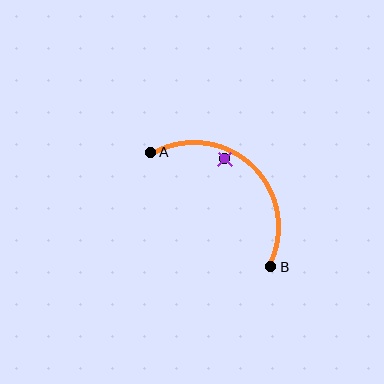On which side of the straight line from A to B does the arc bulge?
The arc bulges above and to the right of the straight line connecting A and B.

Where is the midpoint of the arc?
The arc midpoint is the point on the curve farthest from the straight line joining A and B. It sits above and to the right of that line.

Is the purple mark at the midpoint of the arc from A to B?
No — the purple mark does not lie on the arc at all. It sits slightly inside the curve.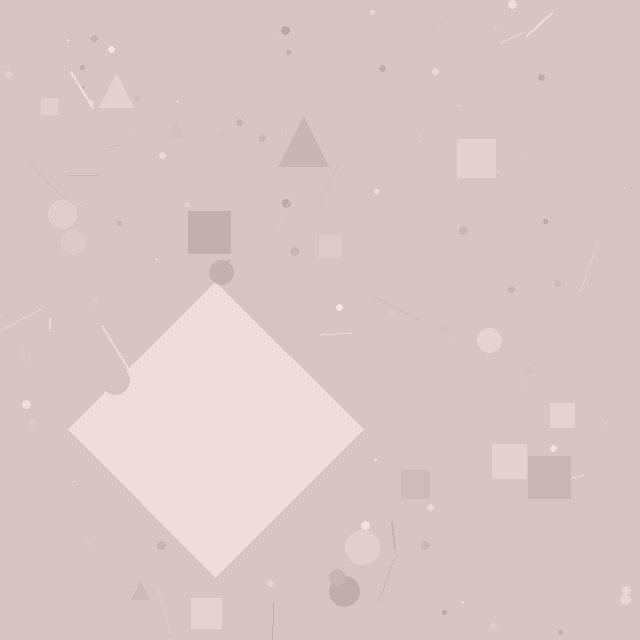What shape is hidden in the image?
A diamond is hidden in the image.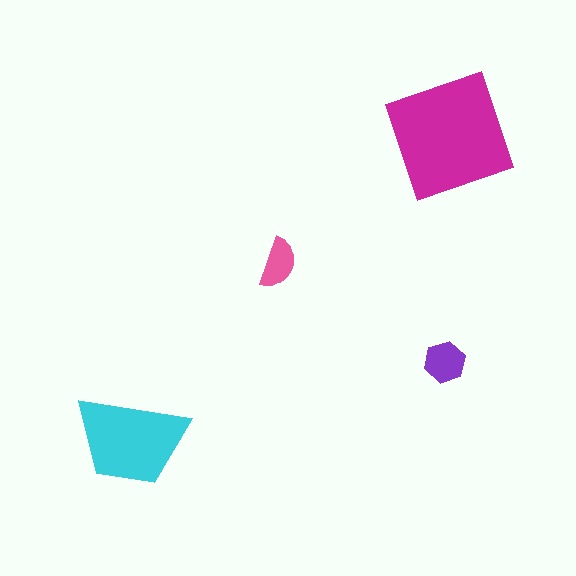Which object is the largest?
The magenta square.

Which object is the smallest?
The pink semicircle.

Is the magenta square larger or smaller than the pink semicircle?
Larger.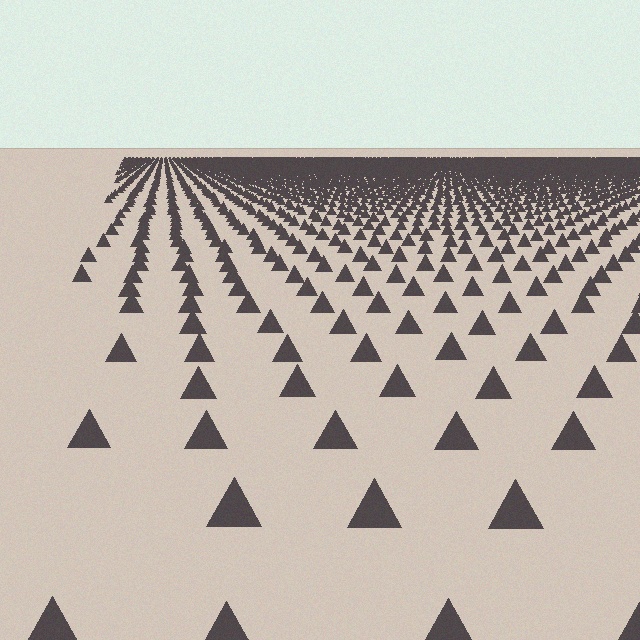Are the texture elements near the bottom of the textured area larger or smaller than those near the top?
Larger. Near the bottom, elements are closer to the viewer and appear at a bigger on-screen size.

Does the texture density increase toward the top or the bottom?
Density increases toward the top.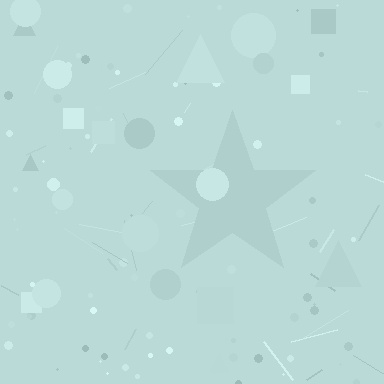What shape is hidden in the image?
A star is hidden in the image.